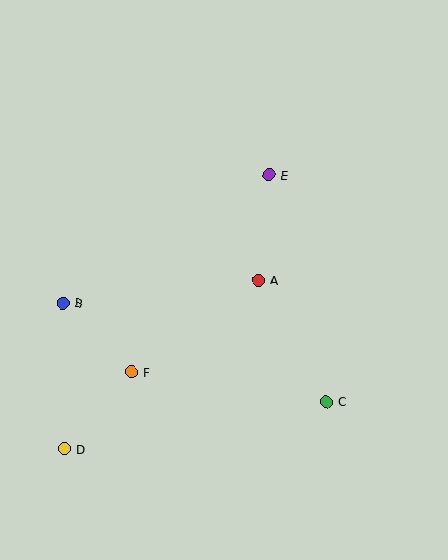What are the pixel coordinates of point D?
Point D is at (64, 449).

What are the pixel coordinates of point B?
Point B is at (63, 303).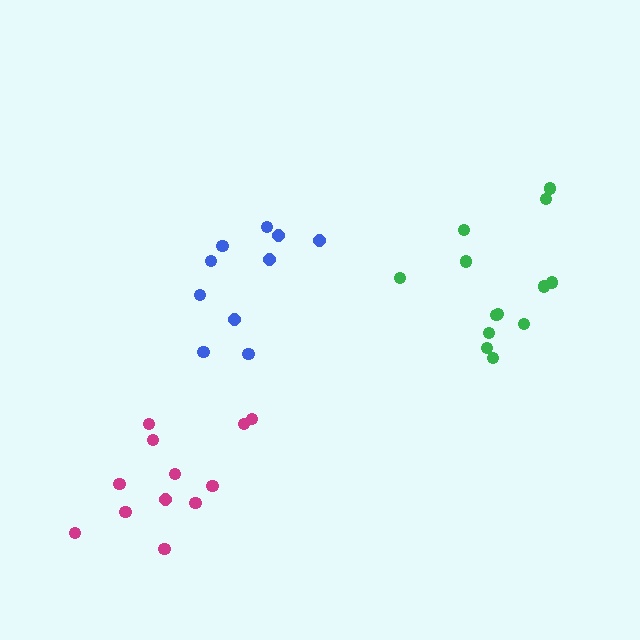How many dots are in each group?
Group 1: 10 dots, Group 2: 13 dots, Group 3: 12 dots (35 total).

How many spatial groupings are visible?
There are 3 spatial groupings.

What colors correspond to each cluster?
The clusters are colored: blue, green, magenta.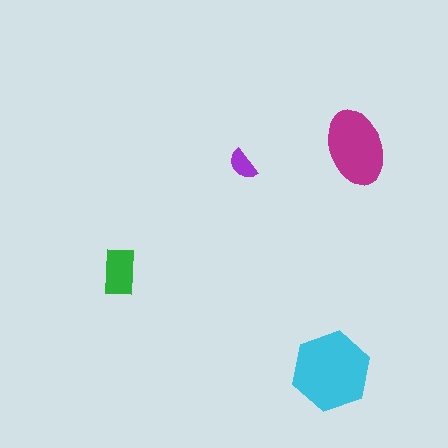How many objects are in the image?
There are 4 objects in the image.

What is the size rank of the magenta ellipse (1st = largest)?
2nd.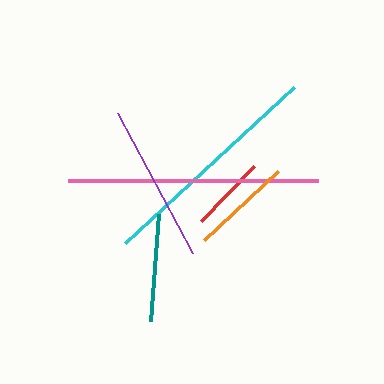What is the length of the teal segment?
The teal segment is approximately 107 pixels long.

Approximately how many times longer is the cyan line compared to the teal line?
The cyan line is approximately 2.1 times the length of the teal line.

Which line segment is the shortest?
The red line is the shortest at approximately 76 pixels.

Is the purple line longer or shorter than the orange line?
The purple line is longer than the orange line.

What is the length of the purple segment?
The purple segment is approximately 159 pixels long.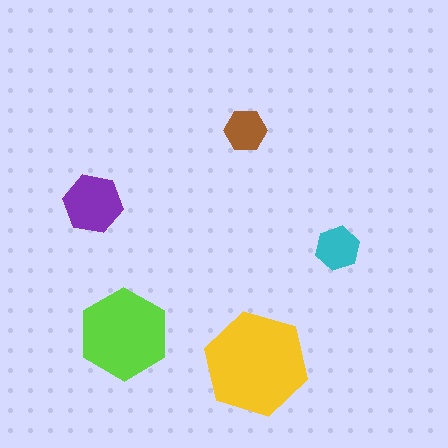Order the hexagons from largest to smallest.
the yellow one, the lime one, the purple one, the cyan one, the brown one.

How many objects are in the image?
There are 5 objects in the image.